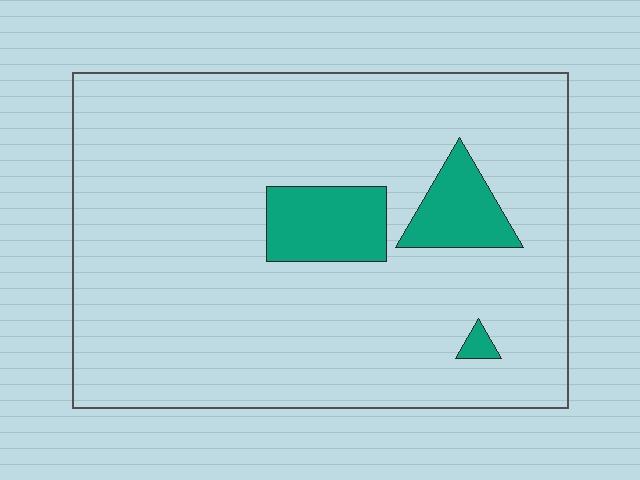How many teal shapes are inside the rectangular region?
3.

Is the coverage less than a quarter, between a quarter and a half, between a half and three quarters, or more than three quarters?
Less than a quarter.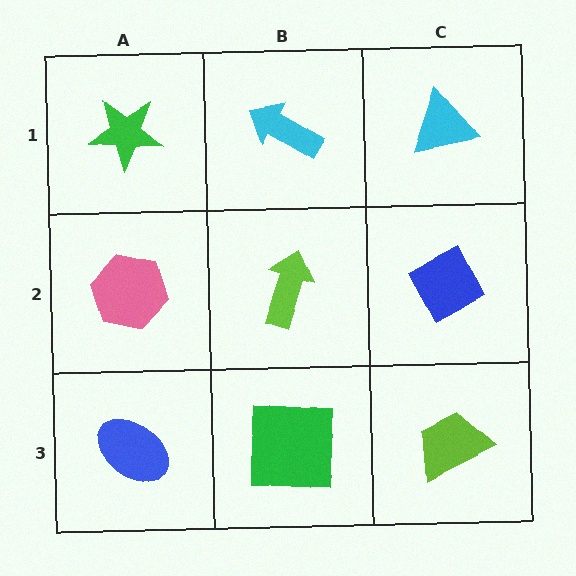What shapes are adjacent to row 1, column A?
A pink hexagon (row 2, column A), a cyan arrow (row 1, column B).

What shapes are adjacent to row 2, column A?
A green star (row 1, column A), a blue ellipse (row 3, column A), a lime arrow (row 2, column B).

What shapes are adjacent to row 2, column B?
A cyan arrow (row 1, column B), a green square (row 3, column B), a pink hexagon (row 2, column A), a blue diamond (row 2, column C).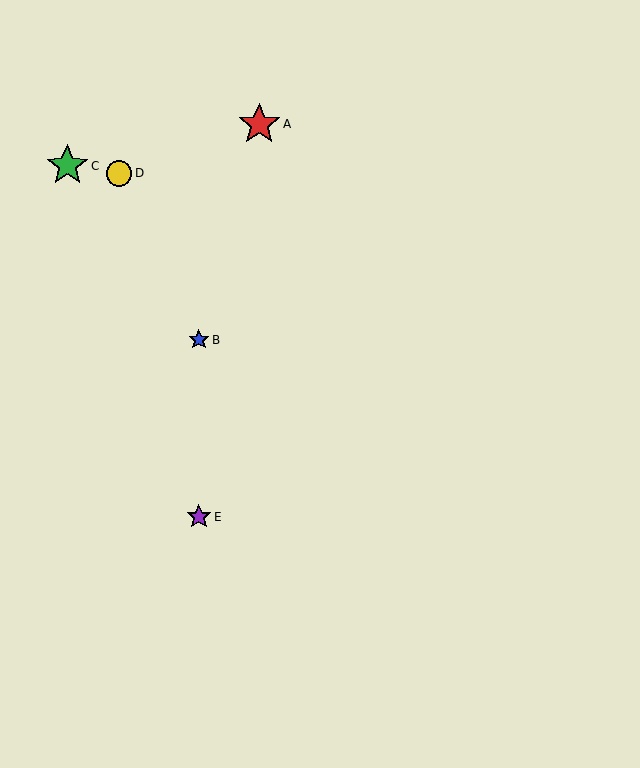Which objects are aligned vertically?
Objects B, E are aligned vertically.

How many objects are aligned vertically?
2 objects (B, E) are aligned vertically.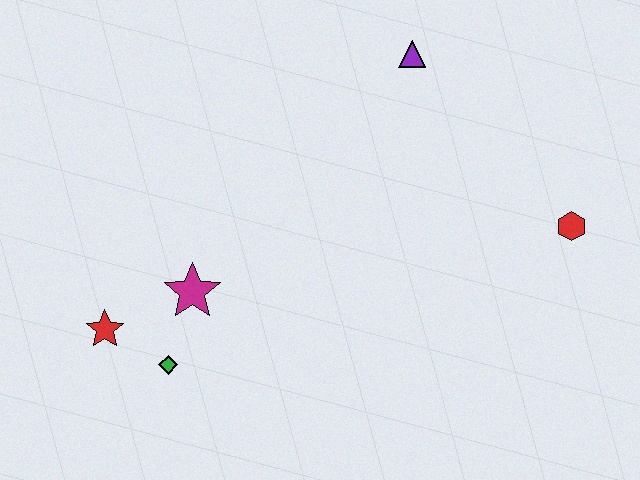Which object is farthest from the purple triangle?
The red star is farthest from the purple triangle.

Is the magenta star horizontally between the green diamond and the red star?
No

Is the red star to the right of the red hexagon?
No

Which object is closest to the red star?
The green diamond is closest to the red star.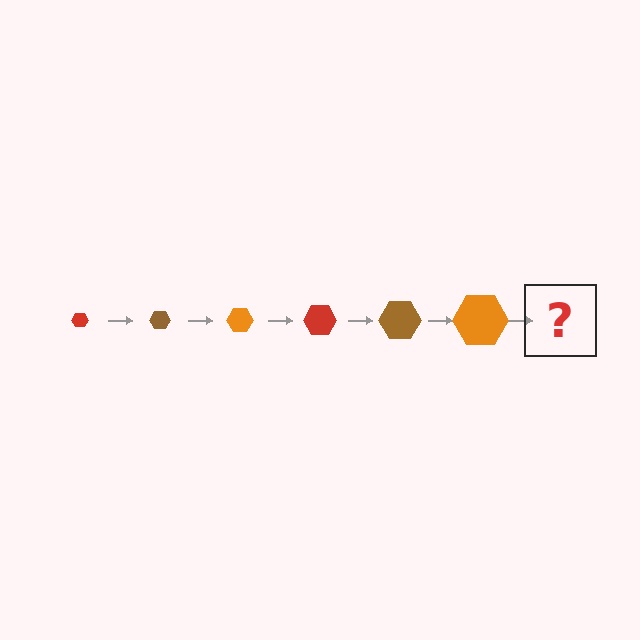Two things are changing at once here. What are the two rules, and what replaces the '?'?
The two rules are that the hexagon grows larger each step and the color cycles through red, brown, and orange. The '?' should be a red hexagon, larger than the previous one.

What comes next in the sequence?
The next element should be a red hexagon, larger than the previous one.